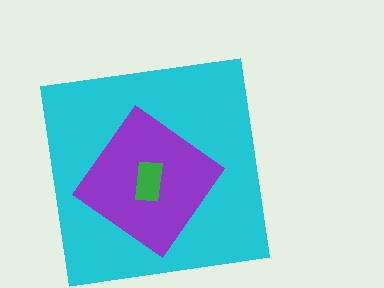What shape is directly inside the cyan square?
The purple diamond.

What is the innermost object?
The green rectangle.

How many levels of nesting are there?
3.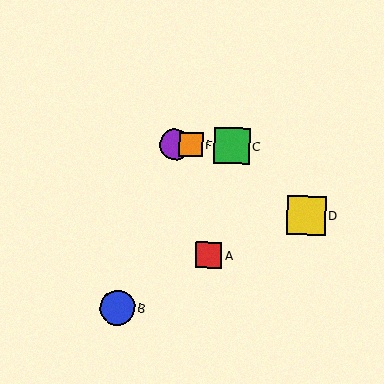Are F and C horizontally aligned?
Yes, both are at y≈145.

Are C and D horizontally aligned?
No, C is at y≈146 and D is at y≈215.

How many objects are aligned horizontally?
3 objects (C, E, F) are aligned horizontally.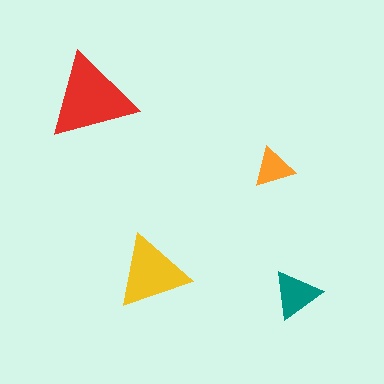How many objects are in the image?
There are 4 objects in the image.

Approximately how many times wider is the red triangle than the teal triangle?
About 2 times wider.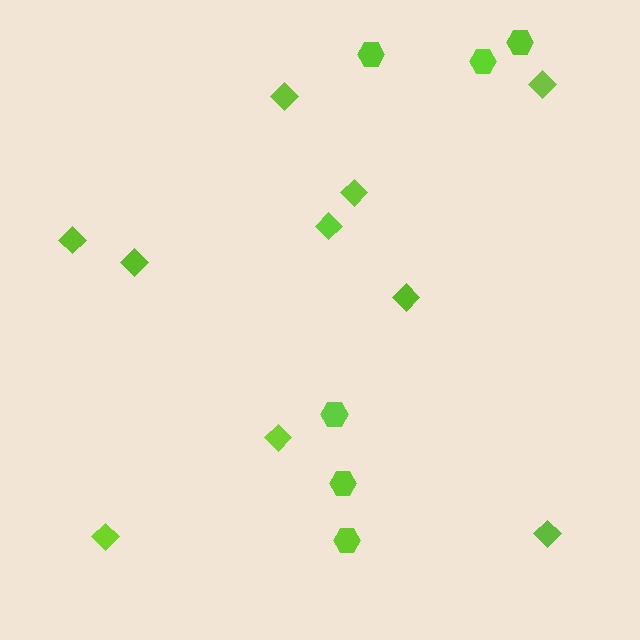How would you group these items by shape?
There are 2 groups: one group of diamonds (10) and one group of hexagons (6).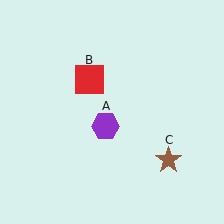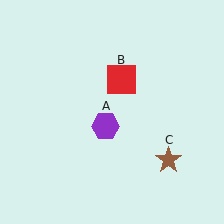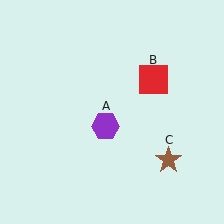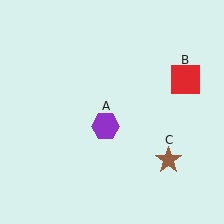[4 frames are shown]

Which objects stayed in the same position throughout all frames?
Purple hexagon (object A) and brown star (object C) remained stationary.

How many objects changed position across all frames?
1 object changed position: red square (object B).